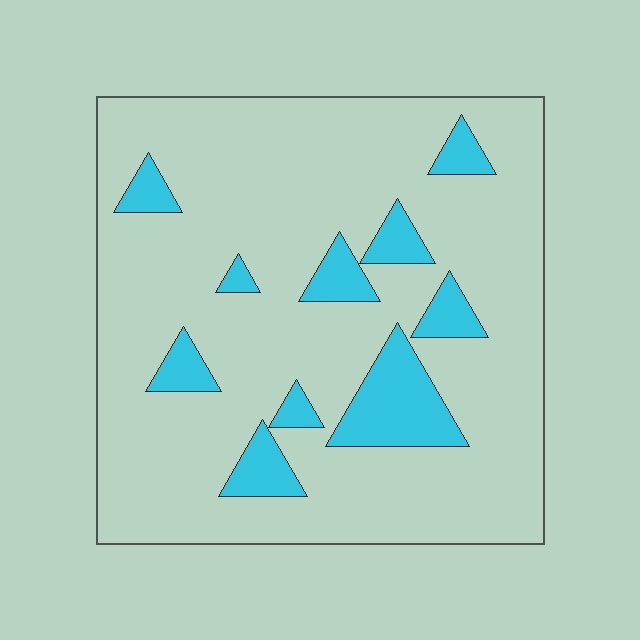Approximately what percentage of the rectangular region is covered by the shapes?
Approximately 15%.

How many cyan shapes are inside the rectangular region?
10.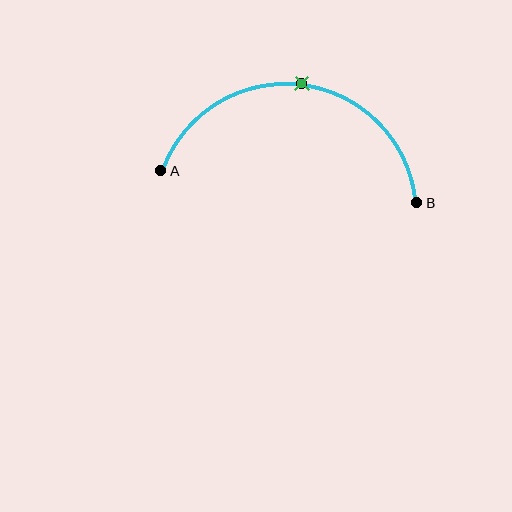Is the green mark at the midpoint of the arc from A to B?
Yes. The green mark lies on the arc at equal arc-length from both A and B — it is the arc midpoint.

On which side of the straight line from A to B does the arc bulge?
The arc bulges above the straight line connecting A and B.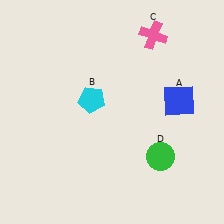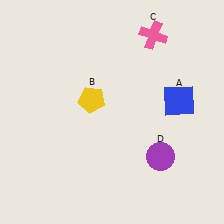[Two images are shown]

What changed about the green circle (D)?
In Image 1, D is green. In Image 2, it changed to purple.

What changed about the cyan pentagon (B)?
In Image 1, B is cyan. In Image 2, it changed to yellow.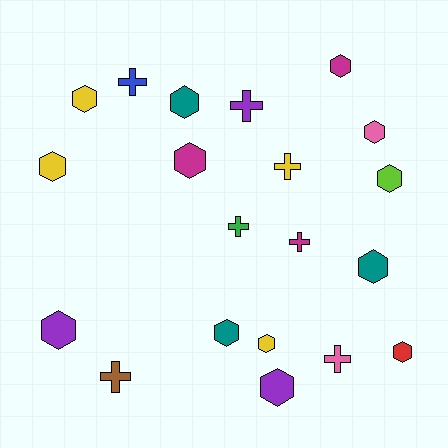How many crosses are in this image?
There are 7 crosses.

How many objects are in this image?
There are 20 objects.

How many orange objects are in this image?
There are no orange objects.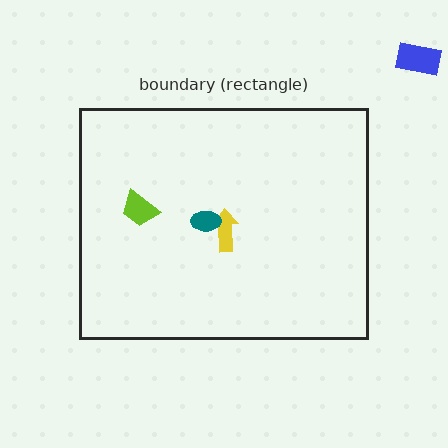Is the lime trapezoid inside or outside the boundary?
Inside.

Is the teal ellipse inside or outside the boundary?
Inside.